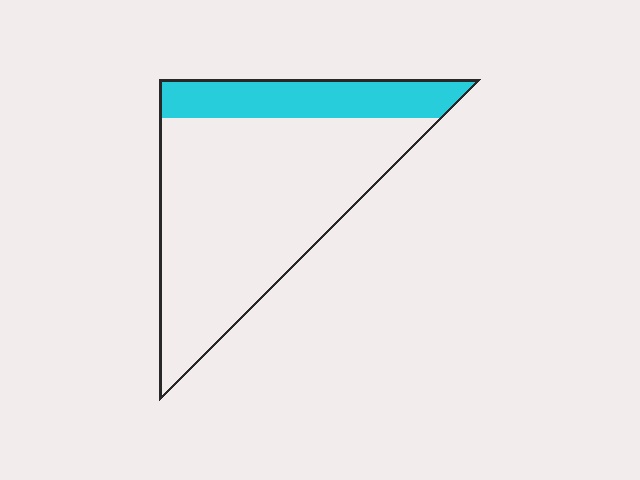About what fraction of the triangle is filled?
About one quarter (1/4).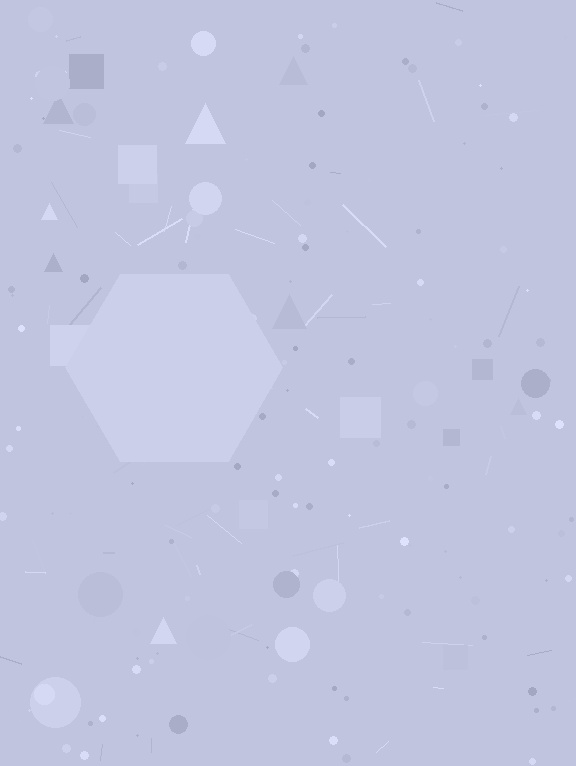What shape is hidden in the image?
A hexagon is hidden in the image.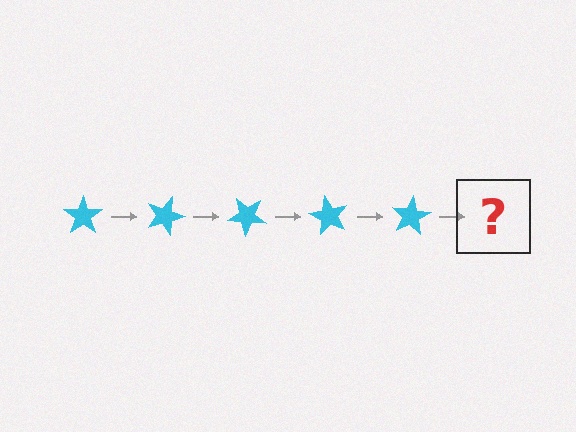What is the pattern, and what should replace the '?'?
The pattern is that the star rotates 20 degrees each step. The '?' should be a cyan star rotated 100 degrees.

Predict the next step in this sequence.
The next step is a cyan star rotated 100 degrees.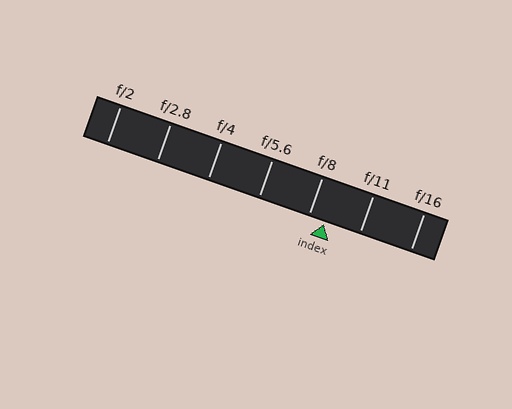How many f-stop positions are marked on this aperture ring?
There are 7 f-stop positions marked.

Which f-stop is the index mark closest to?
The index mark is closest to f/8.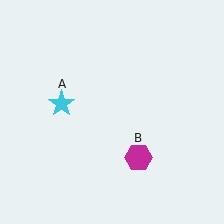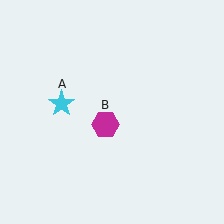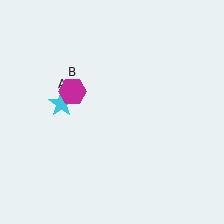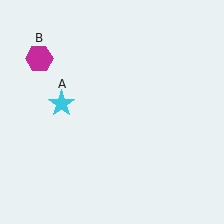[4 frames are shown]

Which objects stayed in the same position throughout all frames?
Cyan star (object A) remained stationary.